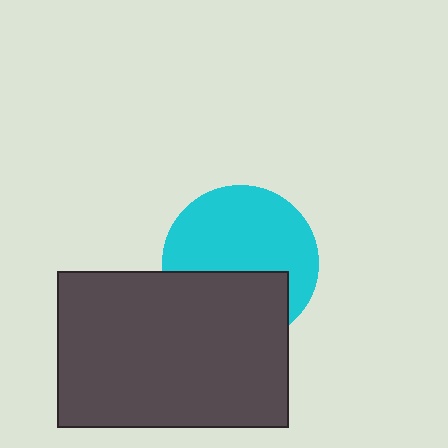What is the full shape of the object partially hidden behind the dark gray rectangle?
The partially hidden object is a cyan circle.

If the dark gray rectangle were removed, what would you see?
You would see the complete cyan circle.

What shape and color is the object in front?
The object in front is a dark gray rectangle.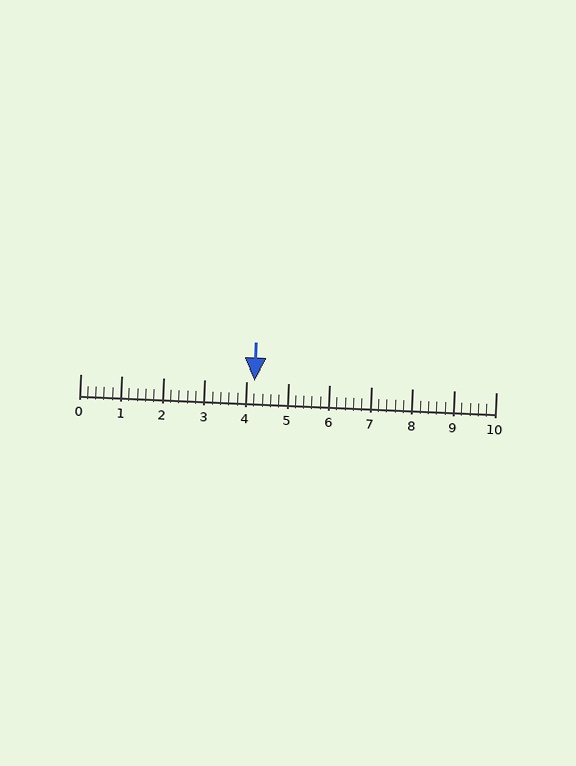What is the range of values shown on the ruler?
The ruler shows values from 0 to 10.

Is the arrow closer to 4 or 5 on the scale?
The arrow is closer to 4.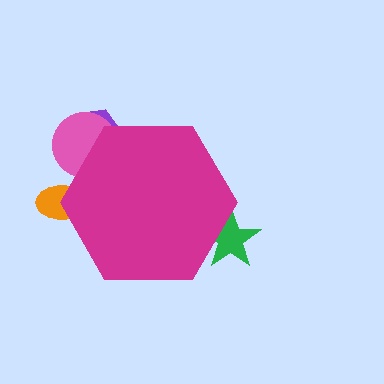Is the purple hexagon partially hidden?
Yes, the purple hexagon is partially hidden behind the magenta hexagon.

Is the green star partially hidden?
Yes, the green star is partially hidden behind the magenta hexagon.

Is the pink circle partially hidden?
Yes, the pink circle is partially hidden behind the magenta hexagon.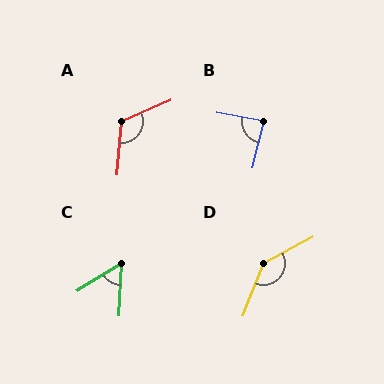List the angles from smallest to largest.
C (55°), B (86°), A (118°), D (140°).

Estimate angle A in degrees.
Approximately 118 degrees.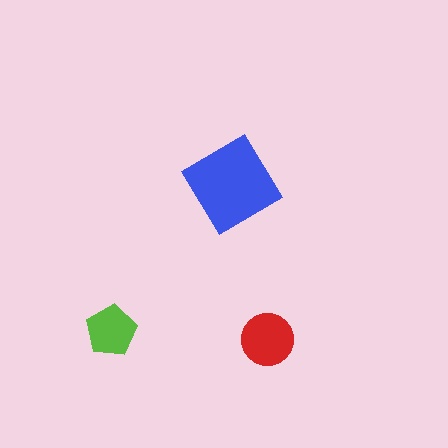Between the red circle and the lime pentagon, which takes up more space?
The red circle.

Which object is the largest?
The blue diamond.